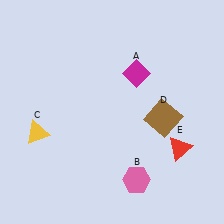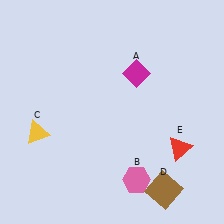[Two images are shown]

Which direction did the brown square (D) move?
The brown square (D) moved down.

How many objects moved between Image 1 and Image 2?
1 object moved between the two images.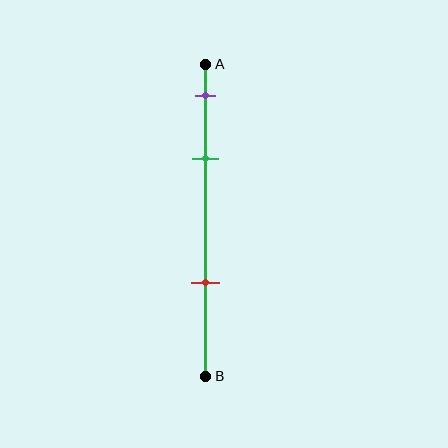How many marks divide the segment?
There are 3 marks dividing the segment.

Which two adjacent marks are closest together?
The purple and green marks are the closest adjacent pair.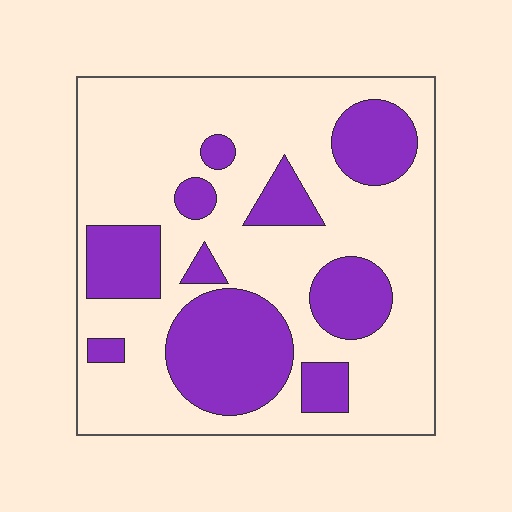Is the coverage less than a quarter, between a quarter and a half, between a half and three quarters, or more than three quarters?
Between a quarter and a half.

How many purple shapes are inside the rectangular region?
10.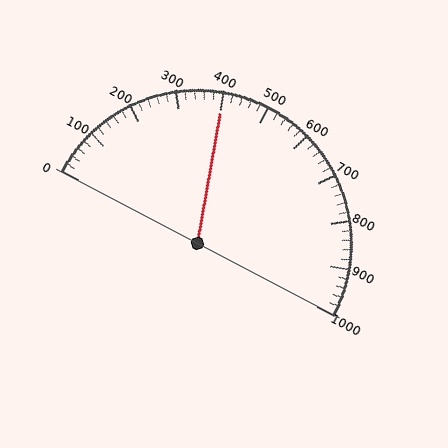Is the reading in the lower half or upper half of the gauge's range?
The reading is in the lower half of the range (0 to 1000).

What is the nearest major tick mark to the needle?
The nearest major tick mark is 400.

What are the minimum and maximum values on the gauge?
The gauge ranges from 0 to 1000.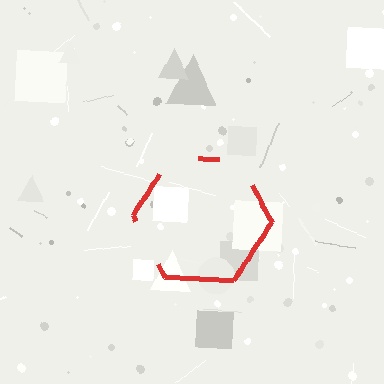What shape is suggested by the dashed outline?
The dashed outline suggests a hexagon.